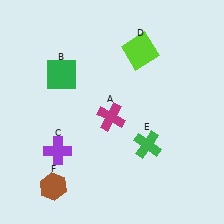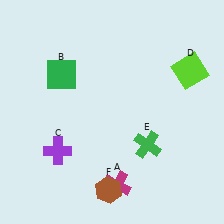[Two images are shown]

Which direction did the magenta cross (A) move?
The magenta cross (A) moved down.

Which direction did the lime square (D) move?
The lime square (D) moved right.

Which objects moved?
The objects that moved are: the magenta cross (A), the lime square (D), the brown hexagon (F).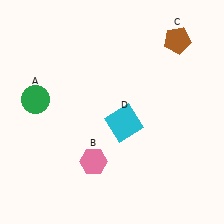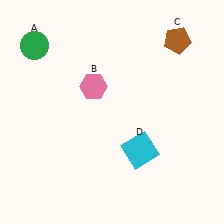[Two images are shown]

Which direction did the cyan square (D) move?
The cyan square (D) moved down.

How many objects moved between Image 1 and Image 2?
3 objects moved between the two images.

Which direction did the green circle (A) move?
The green circle (A) moved up.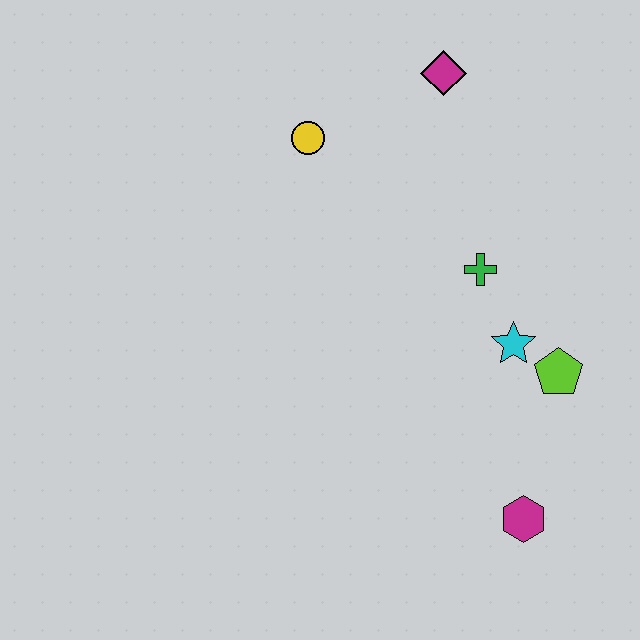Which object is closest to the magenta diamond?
The yellow circle is closest to the magenta diamond.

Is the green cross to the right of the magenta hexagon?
No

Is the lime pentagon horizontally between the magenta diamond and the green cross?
No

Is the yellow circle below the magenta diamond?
Yes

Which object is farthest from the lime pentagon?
The yellow circle is farthest from the lime pentagon.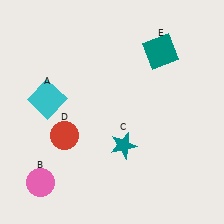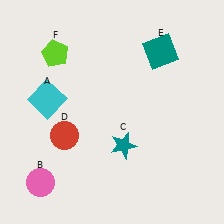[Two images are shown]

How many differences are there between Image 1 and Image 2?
There is 1 difference between the two images.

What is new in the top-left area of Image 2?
A lime pentagon (F) was added in the top-left area of Image 2.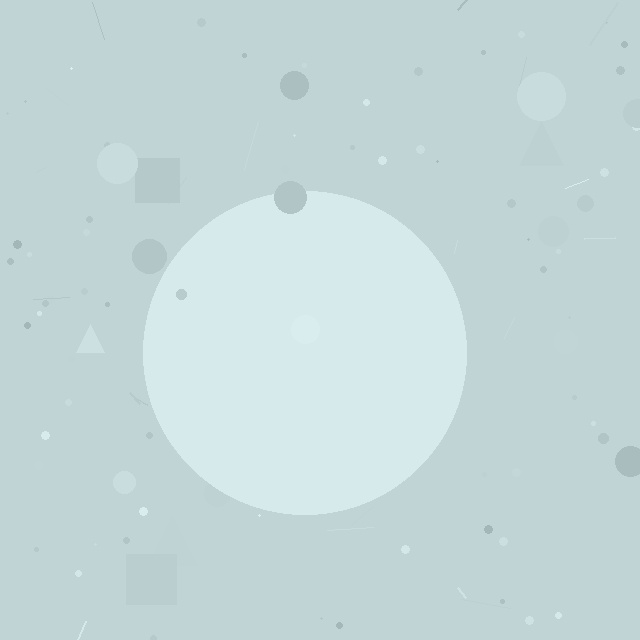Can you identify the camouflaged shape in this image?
The camouflaged shape is a circle.